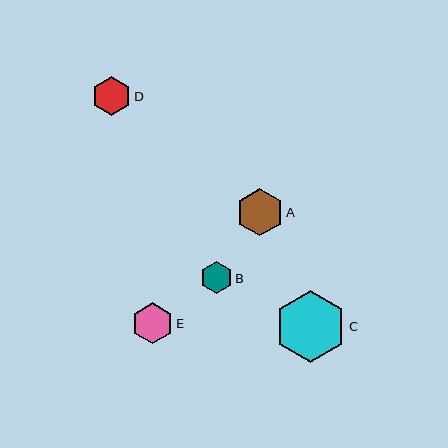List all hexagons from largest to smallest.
From largest to smallest: C, A, E, D, B.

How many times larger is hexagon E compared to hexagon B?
Hexagon E is approximately 1.3 times the size of hexagon B.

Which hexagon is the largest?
Hexagon C is the largest with a size of approximately 72 pixels.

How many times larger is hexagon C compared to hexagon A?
Hexagon C is approximately 1.5 times the size of hexagon A.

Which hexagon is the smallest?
Hexagon B is the smallest with a size of approximately 32 pixels.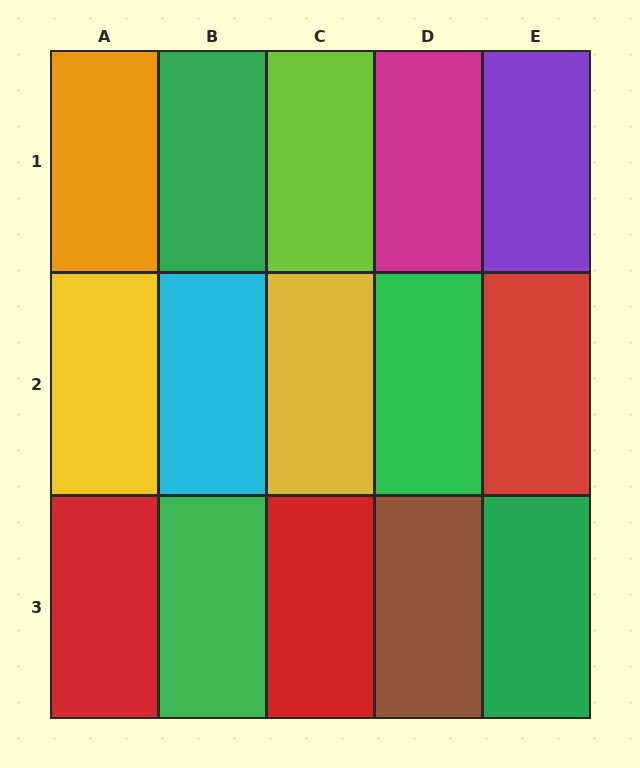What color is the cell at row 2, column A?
Yellow.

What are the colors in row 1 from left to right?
Orange, green, lime, magenta, purple.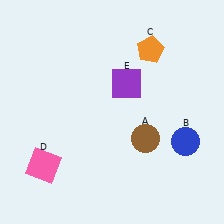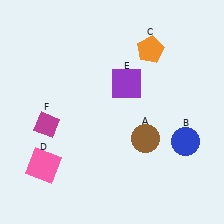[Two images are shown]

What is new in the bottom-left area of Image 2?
A magenta diamond (F) was added in the bottom-left area of Image 2.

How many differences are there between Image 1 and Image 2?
There is 1 difference between the two images.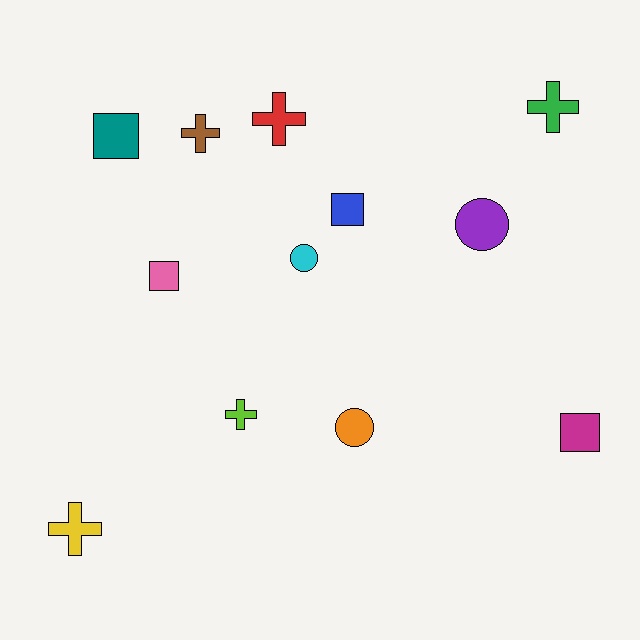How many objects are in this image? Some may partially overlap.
There are 12 objects.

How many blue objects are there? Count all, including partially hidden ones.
There is 1 blue object.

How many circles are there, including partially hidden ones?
There are 3 circles.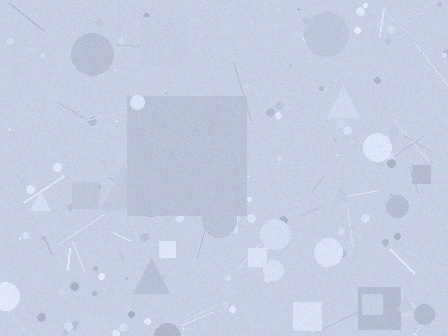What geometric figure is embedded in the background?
A square is embedded in the background.